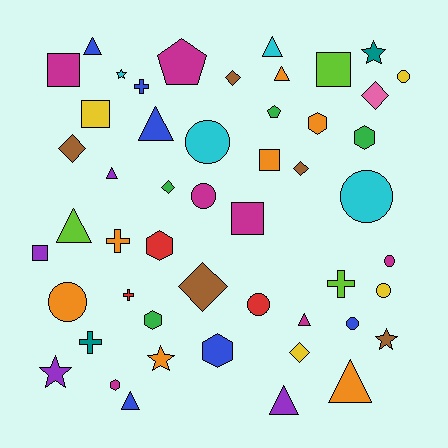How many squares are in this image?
There are 6 squares.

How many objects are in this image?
There are 50 objects.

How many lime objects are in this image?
There are 3 lime objects.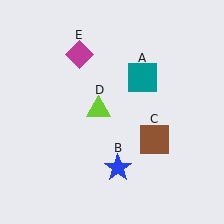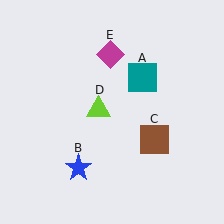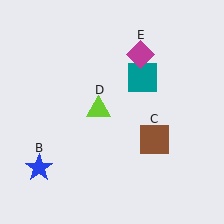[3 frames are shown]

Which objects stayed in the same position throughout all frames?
Teal square (object A) and brown square (object C) and lime triangle (object D) remained stationary.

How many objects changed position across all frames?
2 objects changed position: blue star (object B), magenta diamond (object E).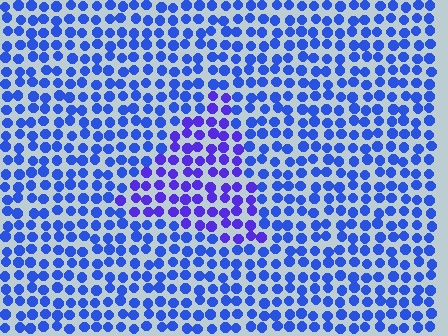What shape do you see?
I see a triangle.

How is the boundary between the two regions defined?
The boundary is defined purely by a slight shift in hue (about 27 degrees). Spacing, size, and orientation are identical on both sides.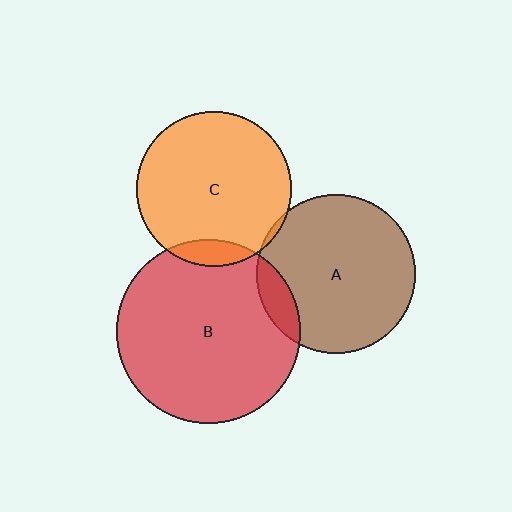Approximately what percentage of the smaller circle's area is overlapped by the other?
Approximately 5%.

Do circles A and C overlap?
Yes.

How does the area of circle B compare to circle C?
Approximately 1.4 times.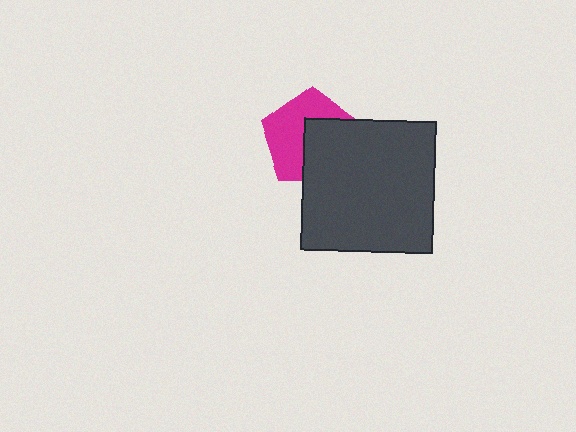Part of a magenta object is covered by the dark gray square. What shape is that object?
It is a pentagon.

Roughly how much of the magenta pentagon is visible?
About half of it is visible (roughly 54%).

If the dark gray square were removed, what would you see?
You would see the complete magenta pentagon.